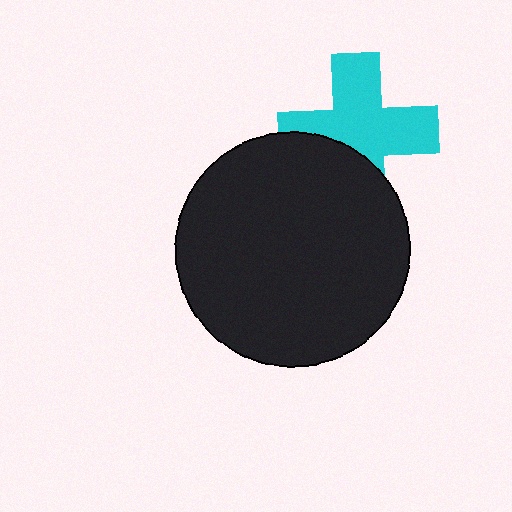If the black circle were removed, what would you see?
You would see the complete cyan cross.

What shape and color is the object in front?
The object in front is a black circle.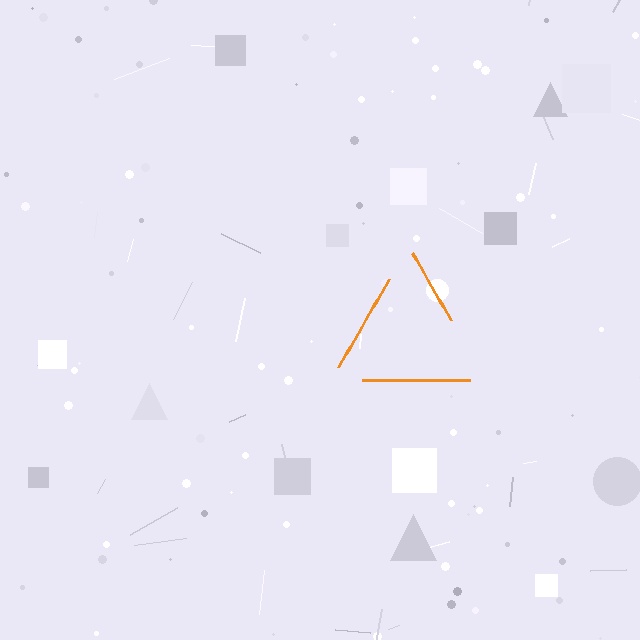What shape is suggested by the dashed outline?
The dashed outline suggests a triangle.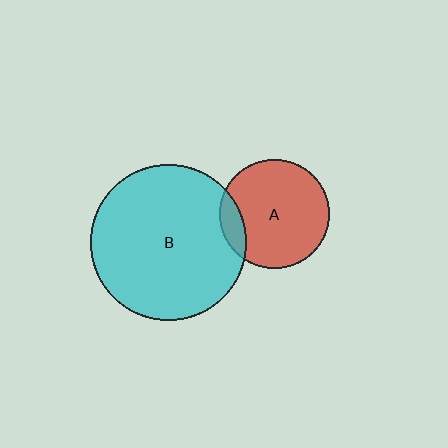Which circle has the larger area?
Circle B (cyan).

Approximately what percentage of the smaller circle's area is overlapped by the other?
Approximately 15%.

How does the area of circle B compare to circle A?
Approximately 2.0 times.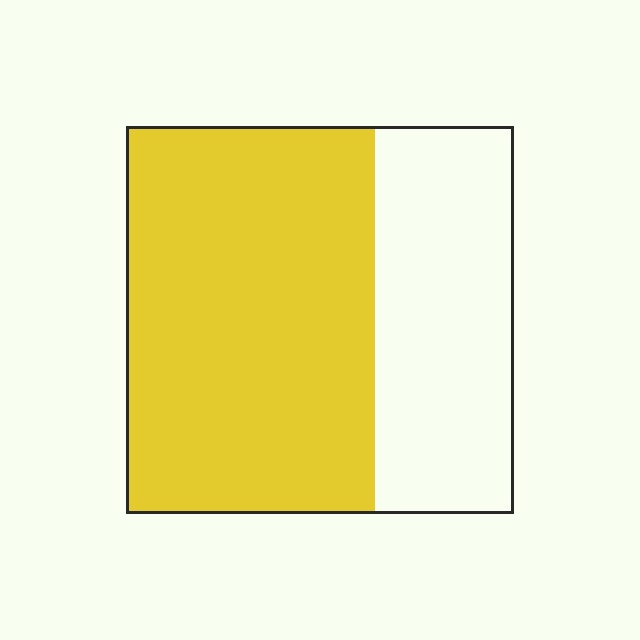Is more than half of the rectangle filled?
Yes.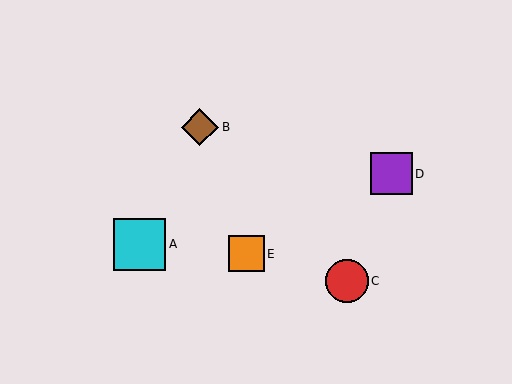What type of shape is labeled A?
Shape A is a cyan square.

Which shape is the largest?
The cyan square (labeled A) is the largest.